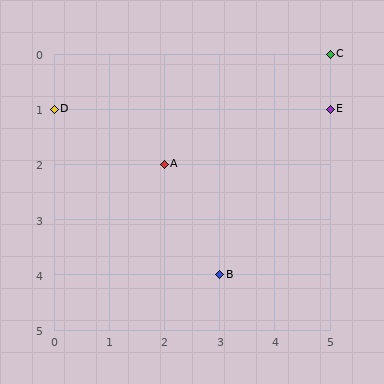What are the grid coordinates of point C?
Point C is at grid coordinates (5, 0).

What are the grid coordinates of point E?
Point E is at grid coordinates (5, 1).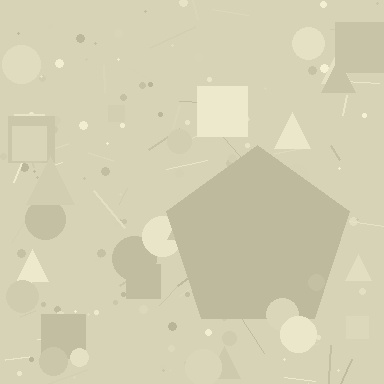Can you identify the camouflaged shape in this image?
The camouflaged shape is a pentagon.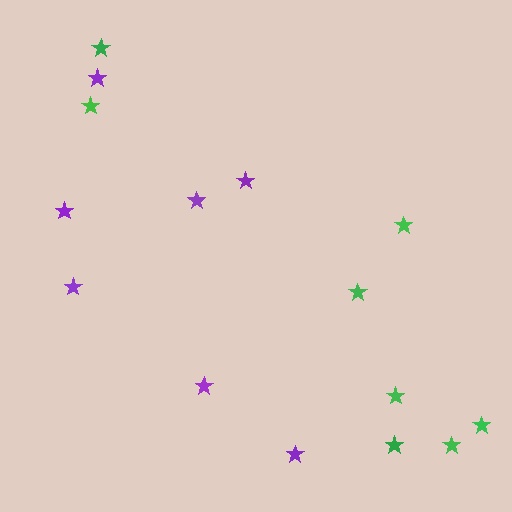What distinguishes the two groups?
There are 2 groups: one group of purple stars (7) and one group of green stars (8).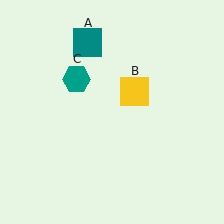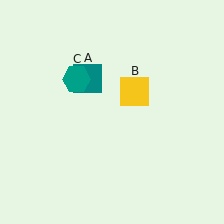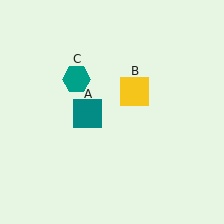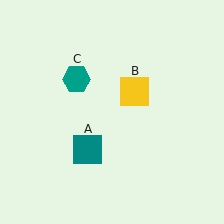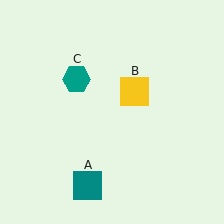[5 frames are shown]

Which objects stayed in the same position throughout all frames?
Yellow square (object B) and teal hexagon (object C) remained stationary.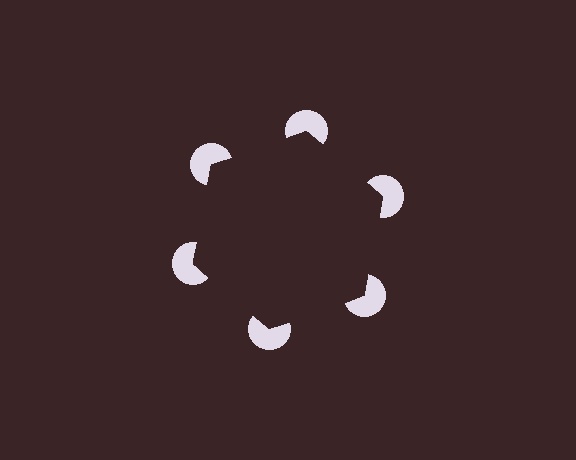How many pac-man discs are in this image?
There are 6 — one at each vertex of the illusory hexagon.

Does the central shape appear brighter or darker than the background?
It typically appears slightly darker than the background, even though no actual brightness change is drawn.